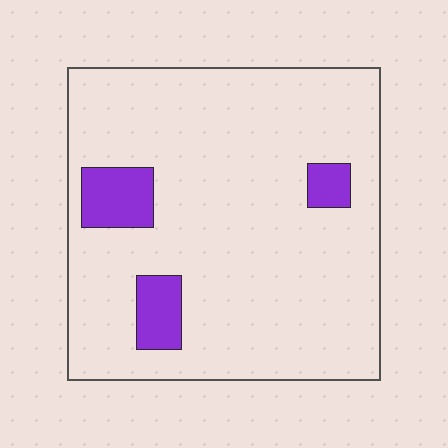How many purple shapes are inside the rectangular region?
3.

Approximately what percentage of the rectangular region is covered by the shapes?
Approximately 10%.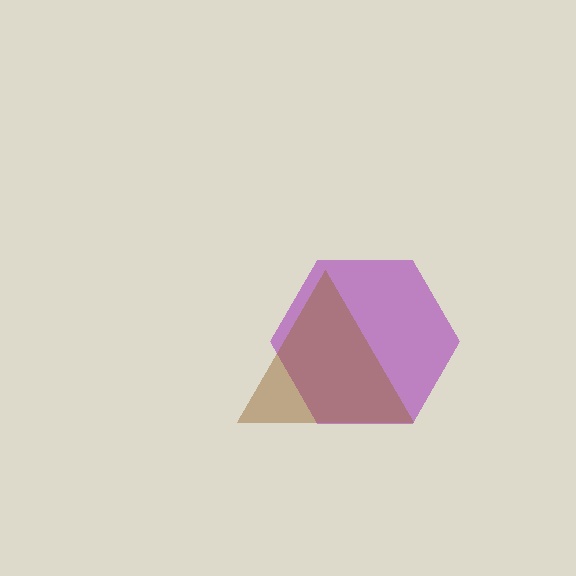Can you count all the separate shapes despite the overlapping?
Yes, there are 2 separate shapes.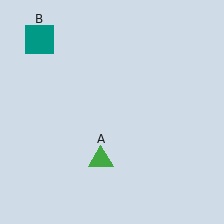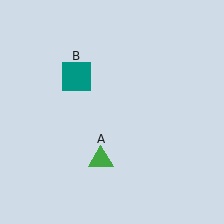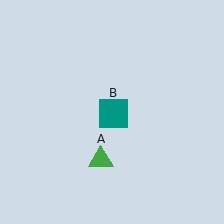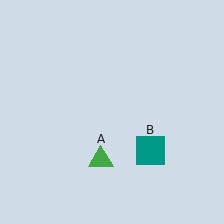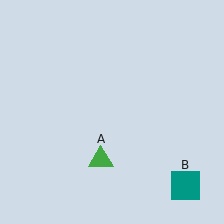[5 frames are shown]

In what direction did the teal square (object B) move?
The teal square (object B) moved down and to the right.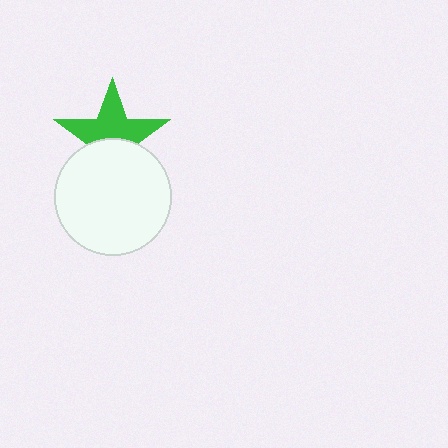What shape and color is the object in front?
The object in front is a white circle.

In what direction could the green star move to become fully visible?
The green star could move up. That would shift it out from behind the white circle entirely.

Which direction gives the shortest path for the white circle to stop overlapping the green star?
Moving down gives the shortest separation.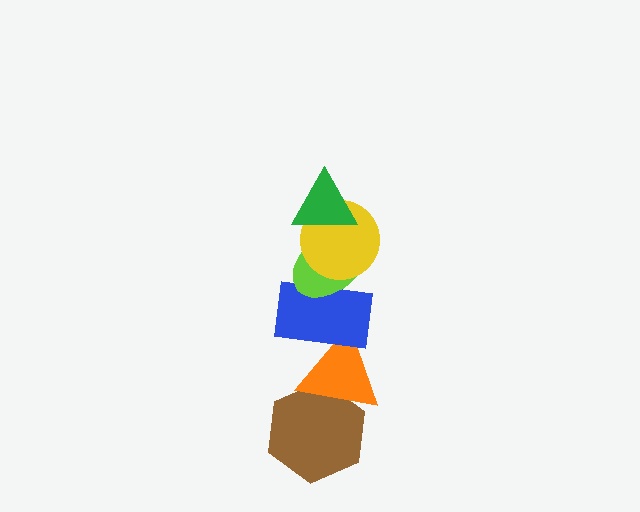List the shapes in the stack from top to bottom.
From top to bottom: the green triangle, the yellow circle, the lime ellipse, the blue rectangle, the orange triangle, the brown hexagon.